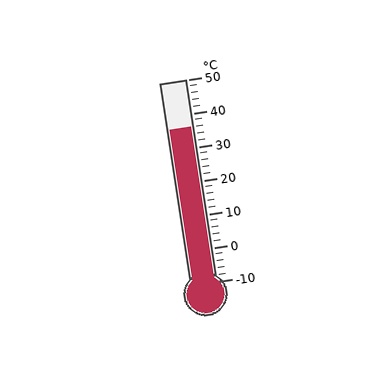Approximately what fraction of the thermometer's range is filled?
The thermometer is filled to approximately 75% of its range.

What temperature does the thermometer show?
The thermometer shows approximately 36°C.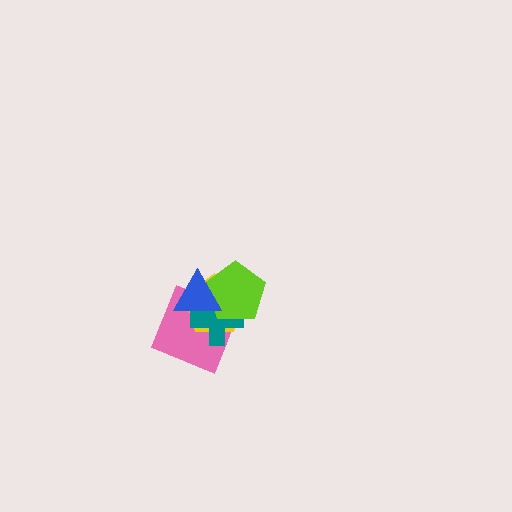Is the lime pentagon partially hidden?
Yes, it is partially covered by another shape.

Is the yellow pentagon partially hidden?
Yes, it is partially covered by another shape.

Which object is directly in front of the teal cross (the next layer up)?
The lime pentagon is directly in front of the teal cross.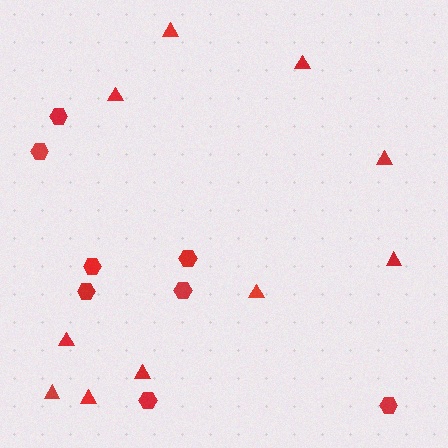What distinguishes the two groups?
There are 2 groups: one group of hexagons (8) and one group of triangles (10).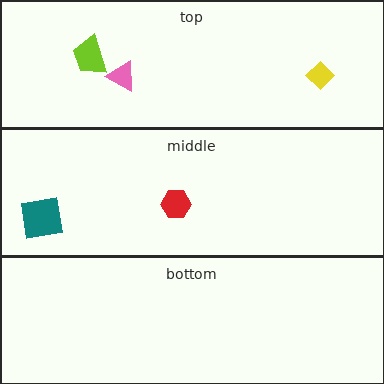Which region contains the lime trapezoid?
The top region.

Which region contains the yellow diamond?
The top region.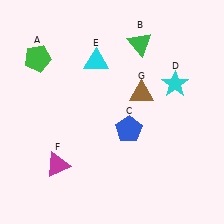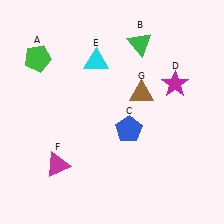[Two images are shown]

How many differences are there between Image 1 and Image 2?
There is 1 difference between the two images.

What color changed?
The star (D) changed from cyan in Image 1 to magenta in Image 2.